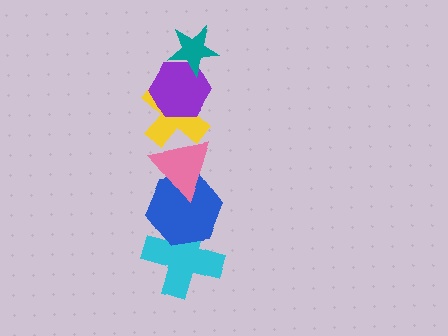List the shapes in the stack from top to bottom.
From top to bottom: the teal star, the purple hexagon, the yellow cross, the pink triangle, the blue hexagon, the cyan cross.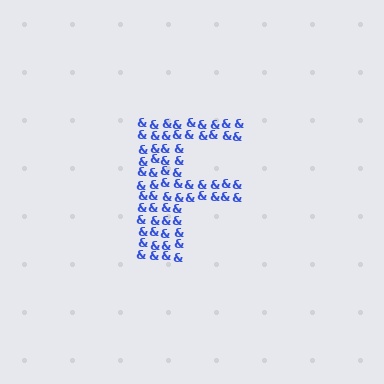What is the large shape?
The large shape is the letter F.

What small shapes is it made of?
It is made of small ampersands.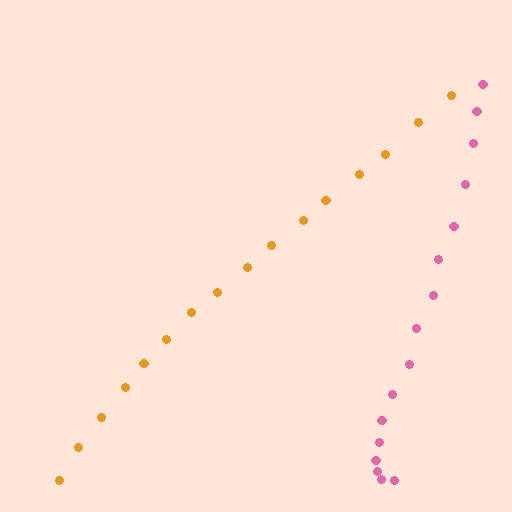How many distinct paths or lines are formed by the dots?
There are 2 distinct paths.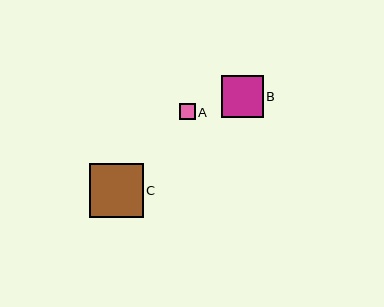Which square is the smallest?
Square A is the smallest with a size of approximately 16 pixels.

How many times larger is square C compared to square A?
Square C is approximately 3.4 times the size of square A.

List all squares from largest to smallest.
From largest to smallest: C, B, A.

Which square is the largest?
Square C is the largest with a size of approximately 54 pixels.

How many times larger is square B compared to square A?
Square B is approximately 2.7 times the size of square A.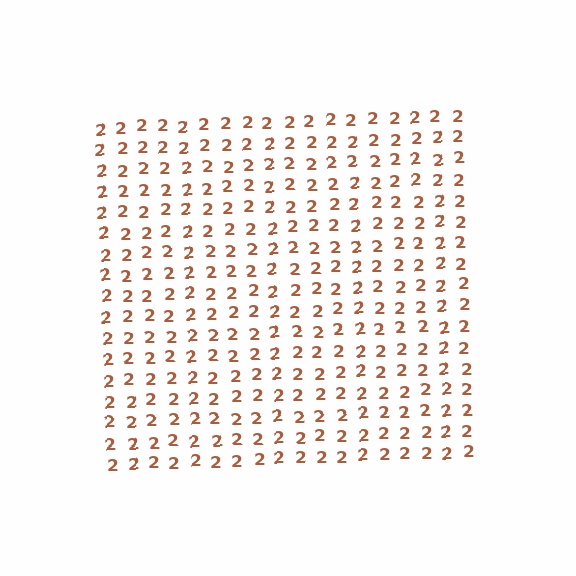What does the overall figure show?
The overall figure shows a square.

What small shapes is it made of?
It is made of small digit 2's.